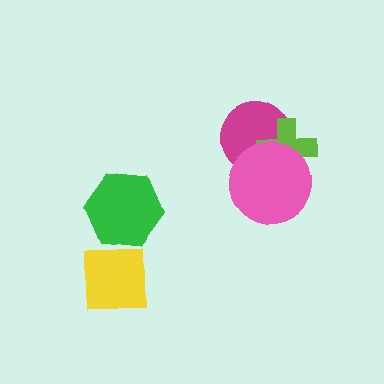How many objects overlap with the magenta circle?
2 objects overlap with the magenta circle.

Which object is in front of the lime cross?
The pink circle is in front of the lime cross.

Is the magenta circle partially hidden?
Yes, it is partially covered by another shape.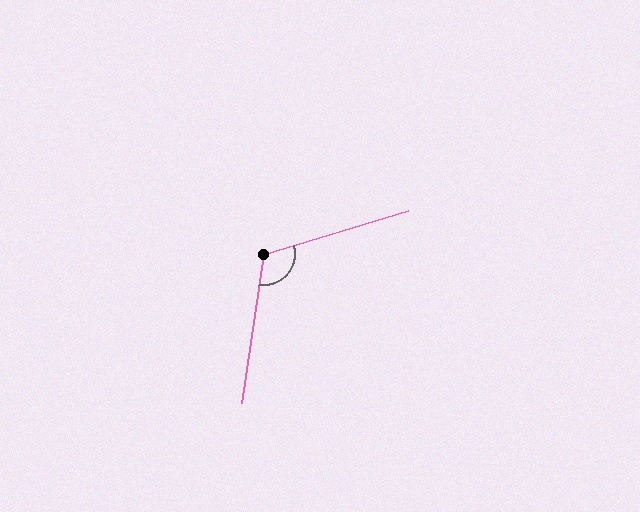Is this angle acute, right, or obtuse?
It is obtuse.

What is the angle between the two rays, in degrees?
Approximately 115 degrees.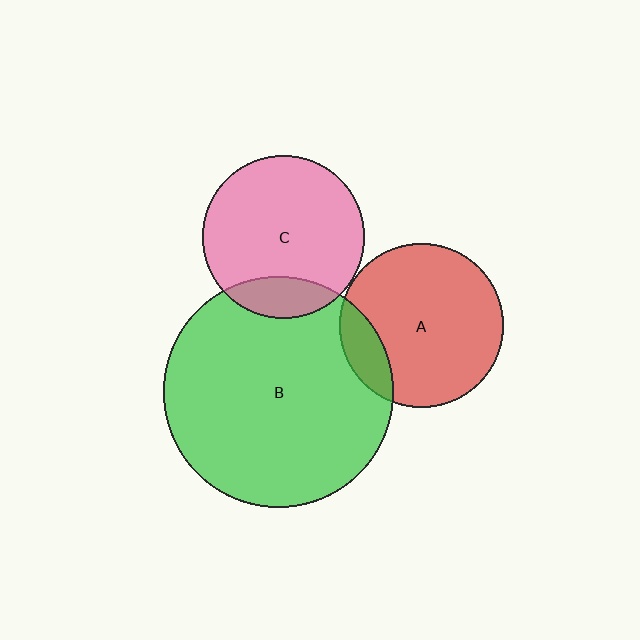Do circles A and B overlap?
Yes.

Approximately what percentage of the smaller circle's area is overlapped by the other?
Approximately 15%.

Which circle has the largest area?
Circle B (green).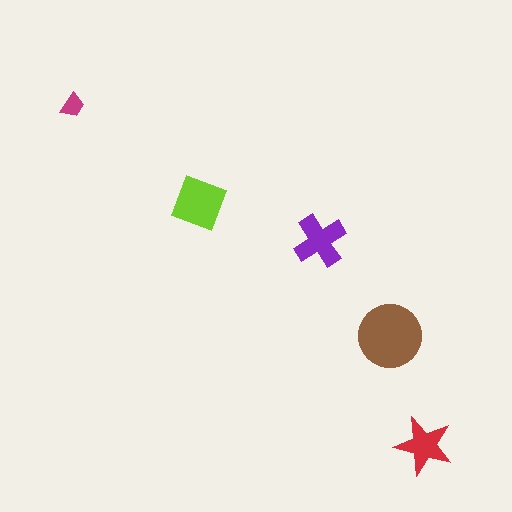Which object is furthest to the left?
The magenta trapezoid is leftmost.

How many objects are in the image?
There are 5 objects in the image.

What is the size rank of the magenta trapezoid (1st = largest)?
5th.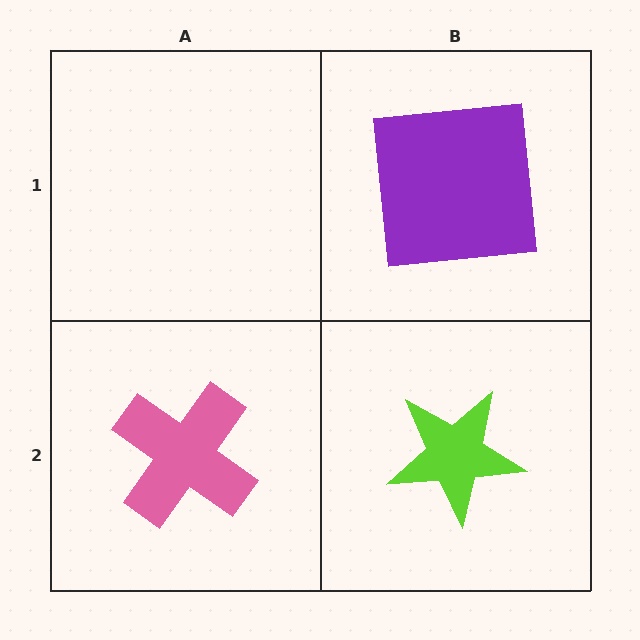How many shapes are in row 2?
2 shapes.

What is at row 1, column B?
A purple square.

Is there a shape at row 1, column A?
No, that cell is empty.